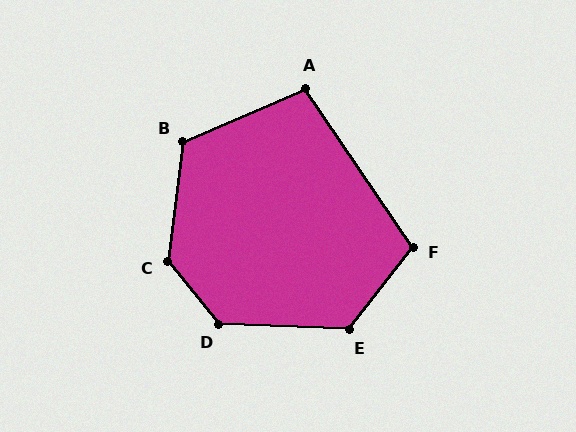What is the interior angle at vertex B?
Approximately 121 degrees (obtuse).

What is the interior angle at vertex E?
Approximately 126 degrees (obtuse).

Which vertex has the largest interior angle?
C, at approximately 134 degrees.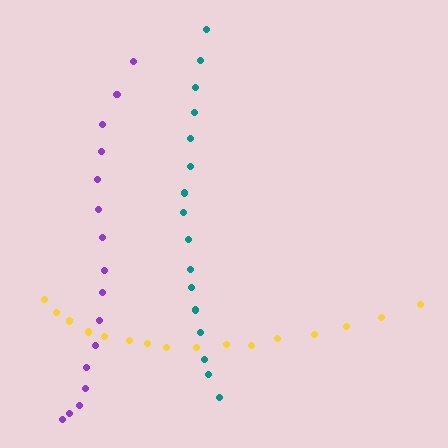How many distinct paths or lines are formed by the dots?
There are 3 distinct paths.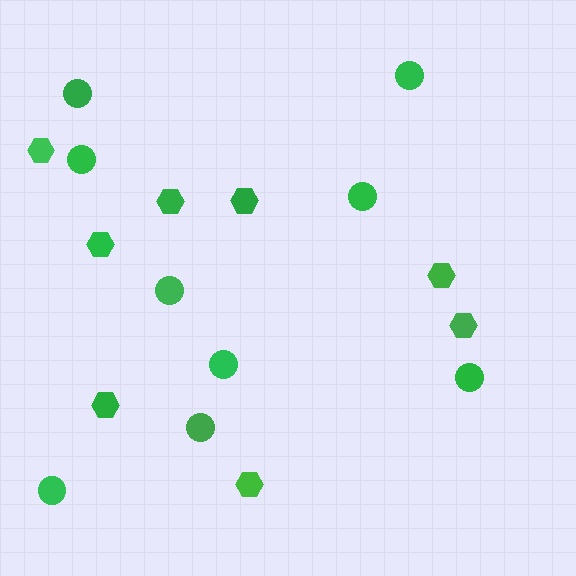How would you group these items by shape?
There are 2 groups: one group of circles (9) and one group of hexagons (8).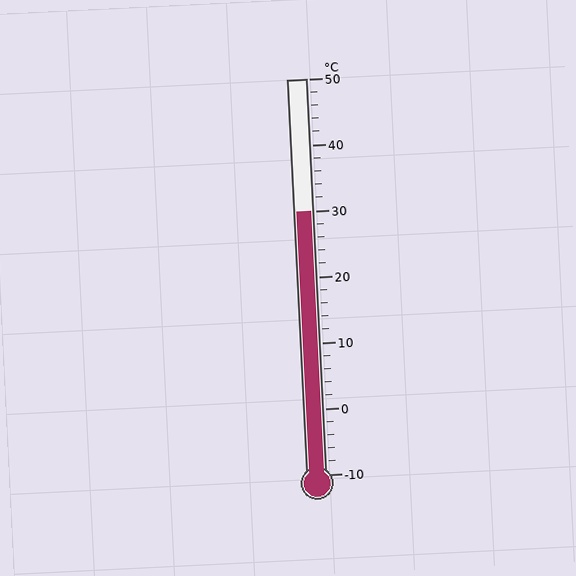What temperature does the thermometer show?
The thermometer shows approximately 30°C.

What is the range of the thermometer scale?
The thermometer scale ranges from -10°C to 50°C.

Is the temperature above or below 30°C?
The temperature is at 30°C.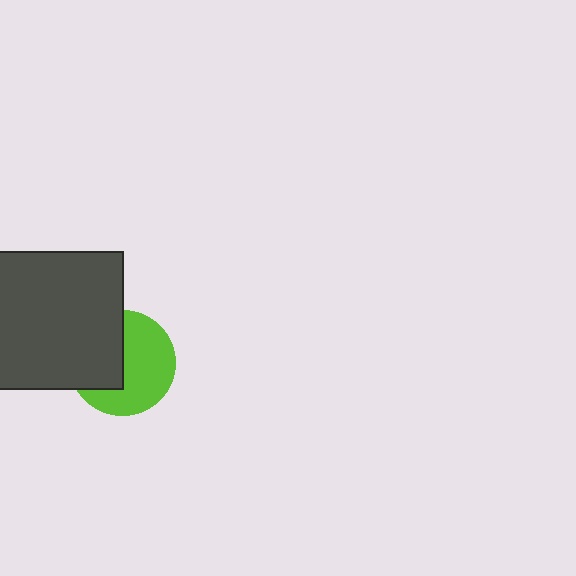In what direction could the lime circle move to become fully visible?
The lime circle could move right. That would shift it out from behind the dark gray square entirely.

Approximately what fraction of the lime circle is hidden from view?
Roughly 41% of the lime circle is hidden behind the dark gray square.